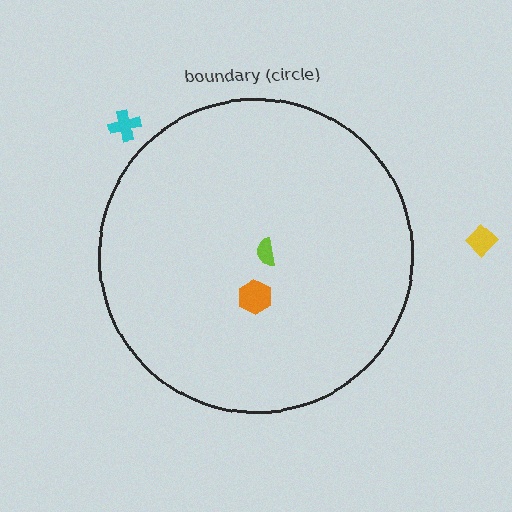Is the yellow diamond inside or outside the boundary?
Outside.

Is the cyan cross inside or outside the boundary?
Outside.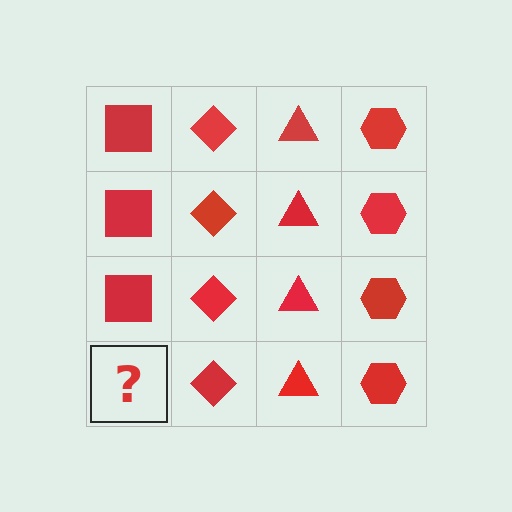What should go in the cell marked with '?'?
The missing cell should contain a red square.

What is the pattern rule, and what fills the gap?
The rule is that each column has a consistent shape. The gap should be filled with a red square.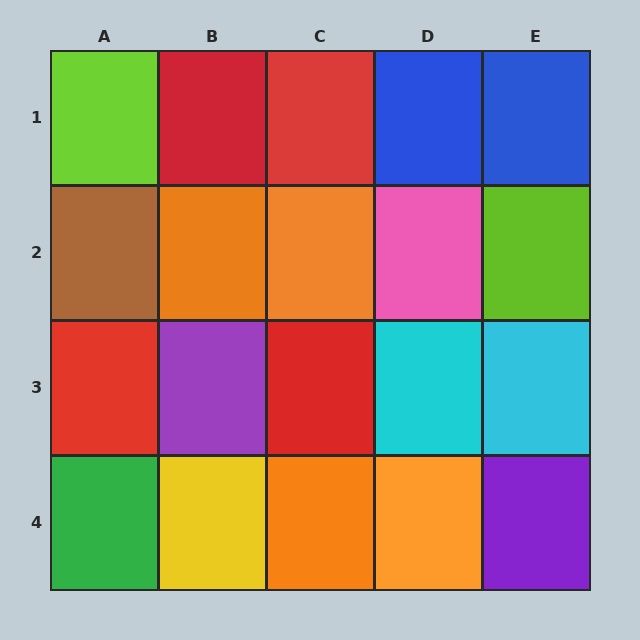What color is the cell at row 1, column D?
Blue.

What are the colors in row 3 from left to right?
Red, purple, red, cyan, cyan.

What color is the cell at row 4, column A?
Green.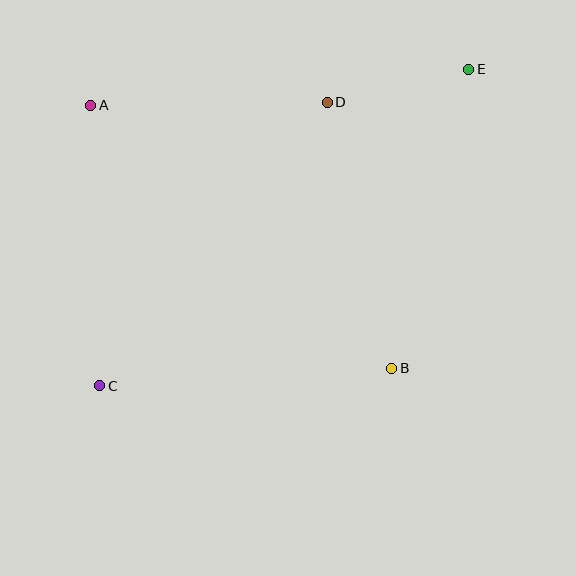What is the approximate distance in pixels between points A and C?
The distance between A and C is approximately 281 pixels.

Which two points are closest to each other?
Points D and E are closest to each other.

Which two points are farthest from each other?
Points C and E are farthest from each other.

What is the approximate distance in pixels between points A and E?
The distance between A and E is approximately 380 pixels.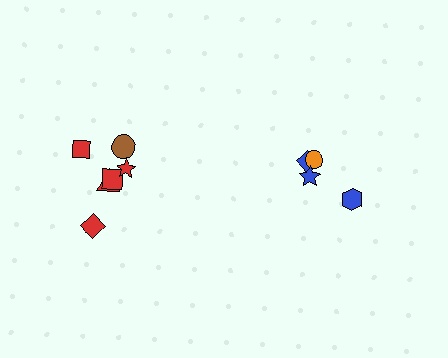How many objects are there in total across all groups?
There are 10 objects.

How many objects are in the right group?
There are 4 objects.